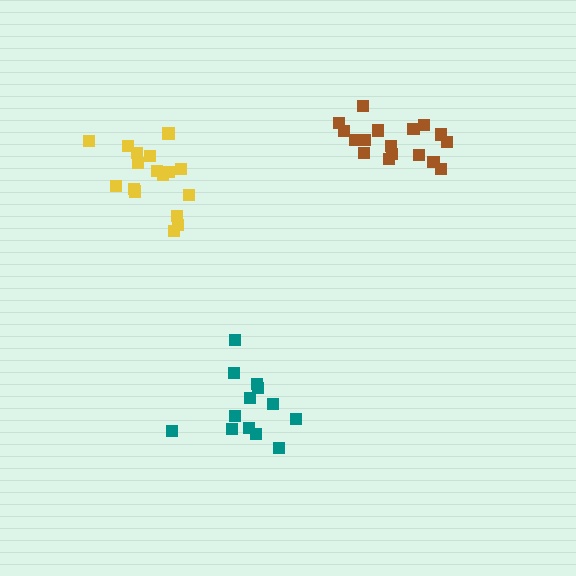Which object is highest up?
The brown cluster is topmost.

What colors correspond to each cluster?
The clusters are colored: yellow, brown, teal.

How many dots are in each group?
Group 1: 17 dots, Group 2: 17 dots, Group 3: 13 dots (47 total).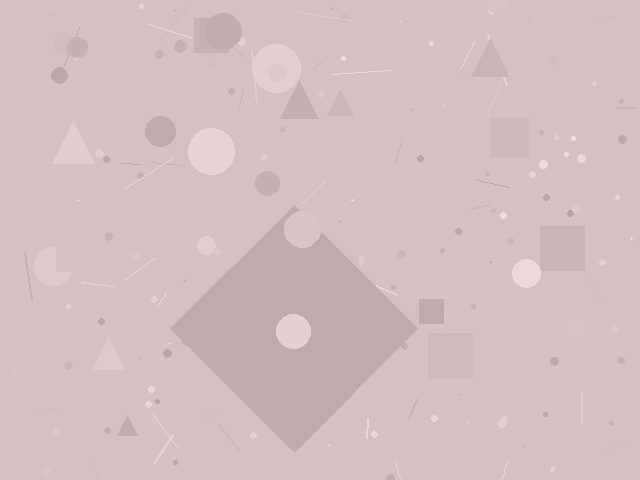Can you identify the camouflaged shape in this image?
The camouflaged shape is a diamond.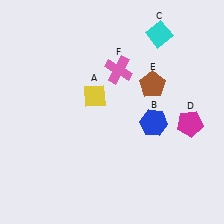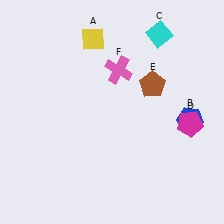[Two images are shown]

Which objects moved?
The objects that moved are: the yellow diamond (A), the blue hexagon (B).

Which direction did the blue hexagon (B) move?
The blue hexagon (B) moved right.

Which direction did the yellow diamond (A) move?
The yellow diamond (A) moved up.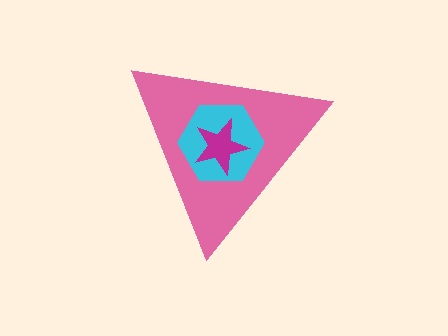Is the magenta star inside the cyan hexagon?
Yes.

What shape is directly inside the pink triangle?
The cyan hexagon.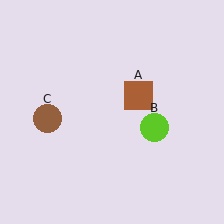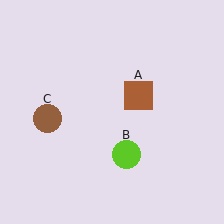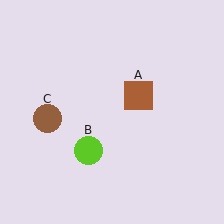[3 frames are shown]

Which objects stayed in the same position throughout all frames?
Brown square (object A) and brown circle (object C) remained stationary.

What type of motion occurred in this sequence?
The lime circle (object B) rotated clockwise around the center of the scene.